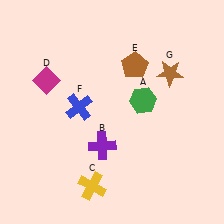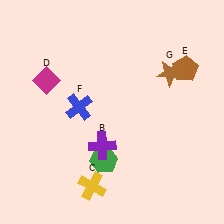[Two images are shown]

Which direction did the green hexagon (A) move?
The green hexagon (A) moved down.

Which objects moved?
The objects that moved are: the green hexagon (A), the brown pentagon (E).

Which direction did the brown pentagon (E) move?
The brown pentagon (E) moved right.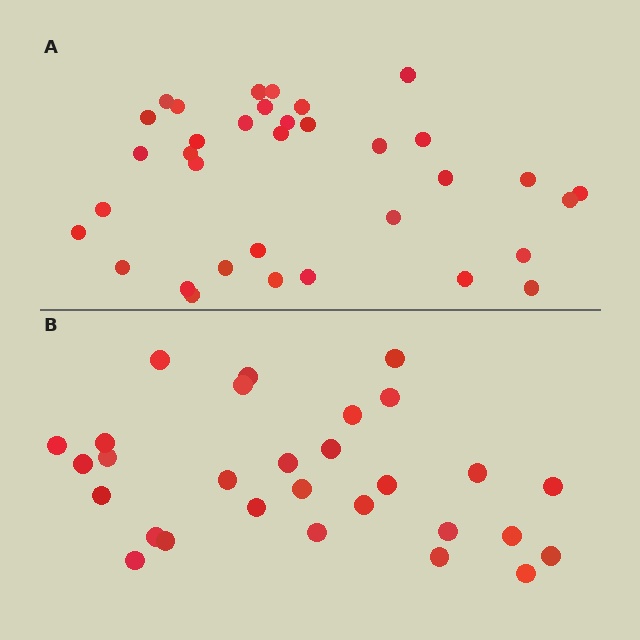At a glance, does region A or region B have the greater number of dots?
Region A (the top region) has more dots.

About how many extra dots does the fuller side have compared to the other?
Region A has about 6 more dots than region B.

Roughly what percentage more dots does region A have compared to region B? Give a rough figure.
About 20% more.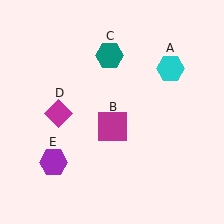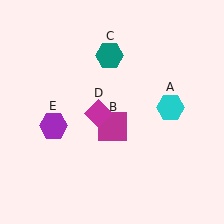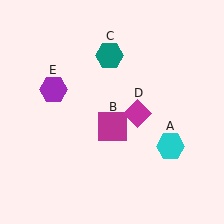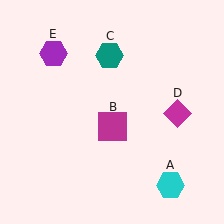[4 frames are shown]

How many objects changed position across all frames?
3 objects changed position: cyan hexagon (object A), magenta diamond (object D), purple hexagon (object E).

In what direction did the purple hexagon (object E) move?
The purple hexagon (object E) moved up.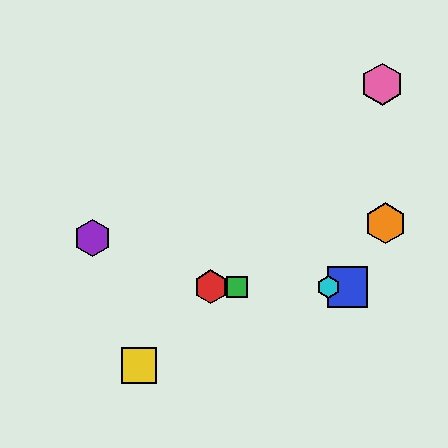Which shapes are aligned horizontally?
The red hexagon, the blue square, the green square, the cyan hexagon are aligned horizontally.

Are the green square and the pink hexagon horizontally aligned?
No, the green square is at y≈287 and the pink hexagon is at y≈84.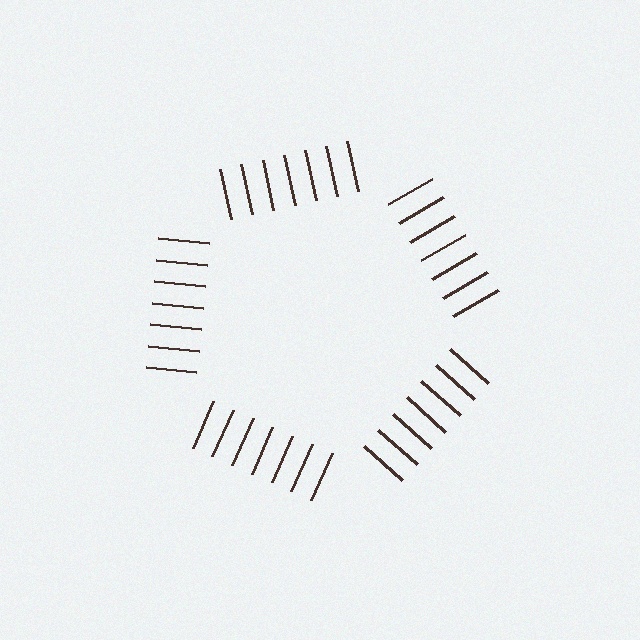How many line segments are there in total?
35 — 7 along each of the 5 edges.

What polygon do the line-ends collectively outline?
An illusory pentagon — the line segments terminate on its edges but no continuous stroke is drawn.